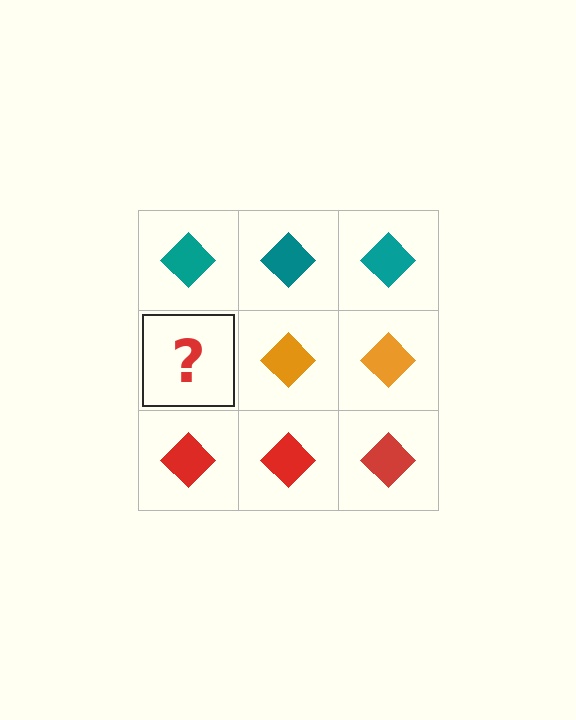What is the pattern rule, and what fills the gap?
The rule is that each row has a consistent color. The gap should be filled with an orange diamond.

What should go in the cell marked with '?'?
The missing cell should contain an orange diamond.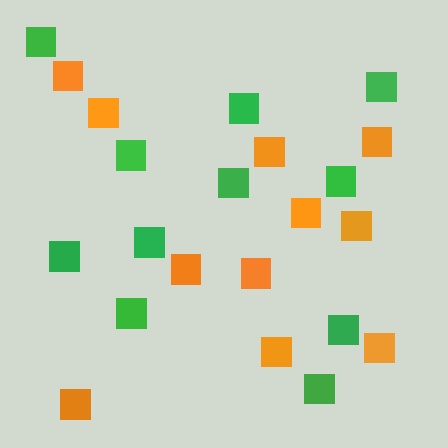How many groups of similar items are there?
There are 2 groups: one group of orange squares (11) and one group of green squares (11).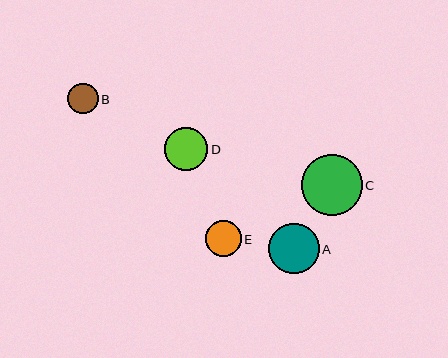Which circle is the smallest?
Circle B is the smallest with a size of approximately 30 pixels.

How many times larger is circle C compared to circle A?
Circle C is approximately 1.2 times the size of circle A.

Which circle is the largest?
Circle C is the largest with a size of approximately 61 pixels.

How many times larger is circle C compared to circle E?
Circle C is approximately 1.7 times the size of circle E.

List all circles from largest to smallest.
From largest to smallest: C, A, D, E, B.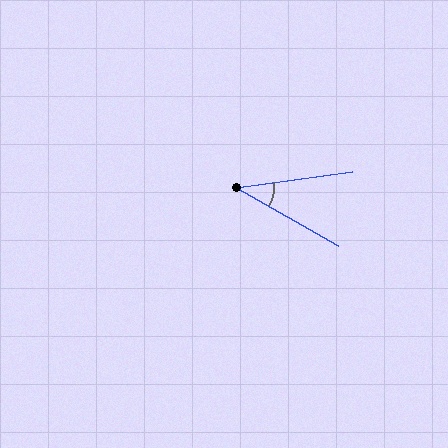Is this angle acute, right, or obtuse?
It is acute.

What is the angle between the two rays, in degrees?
Approximately 38 degrees.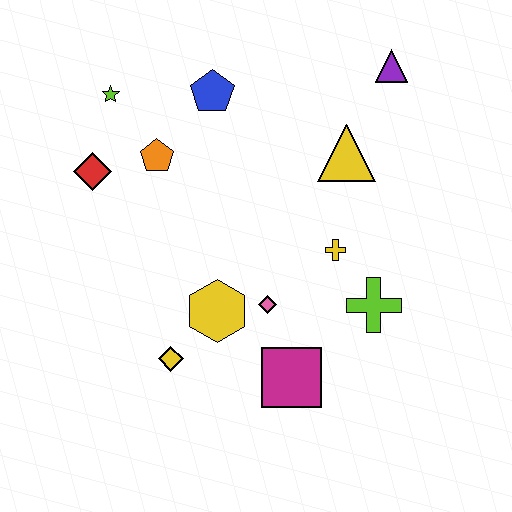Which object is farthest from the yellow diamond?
The purple triangle is farthest from the yellow diamond.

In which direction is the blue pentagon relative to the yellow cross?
The blue pentagon is above the yellow cross.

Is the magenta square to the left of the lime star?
No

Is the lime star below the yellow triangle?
No